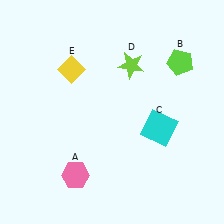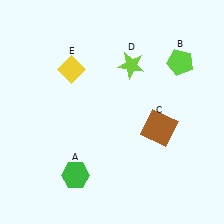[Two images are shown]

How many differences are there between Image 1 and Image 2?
There are 2 differences between the two images.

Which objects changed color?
A changed from pink to green. C changed from cyan to brown.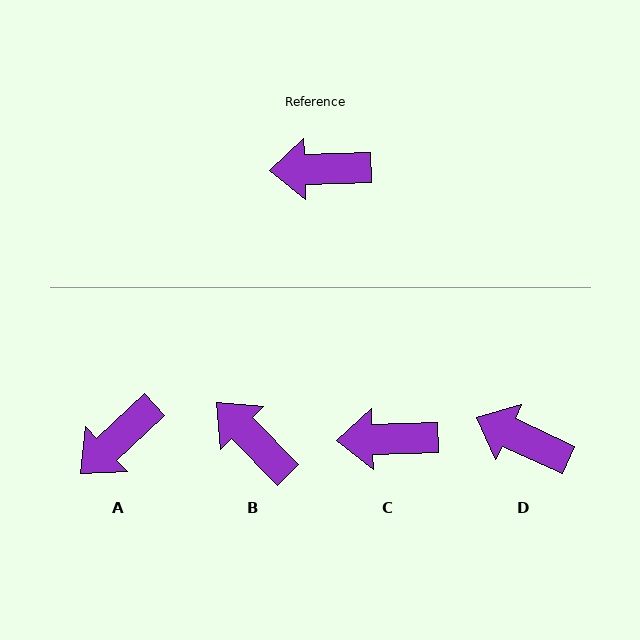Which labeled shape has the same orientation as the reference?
C.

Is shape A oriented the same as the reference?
No, it is off by about 41 degrees.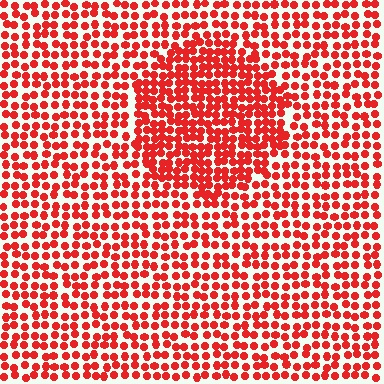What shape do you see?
I see a circle.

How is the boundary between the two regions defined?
The boundary is defined by a change in element density (approximately 1.6x ratio). All elements are the same color, size, and shape.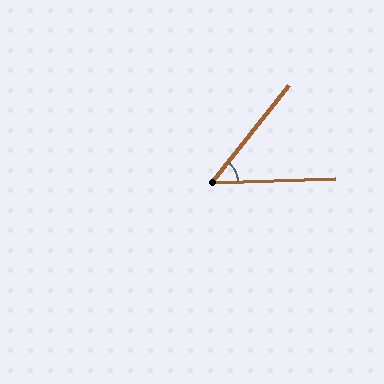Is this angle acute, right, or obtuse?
It is acute.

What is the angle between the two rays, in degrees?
Approximately 50 degrees.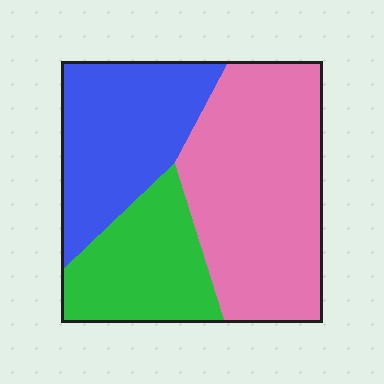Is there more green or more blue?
Blue.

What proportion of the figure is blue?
Blue covers 30% of the figure.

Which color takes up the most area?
Pink, at roughly 45%.